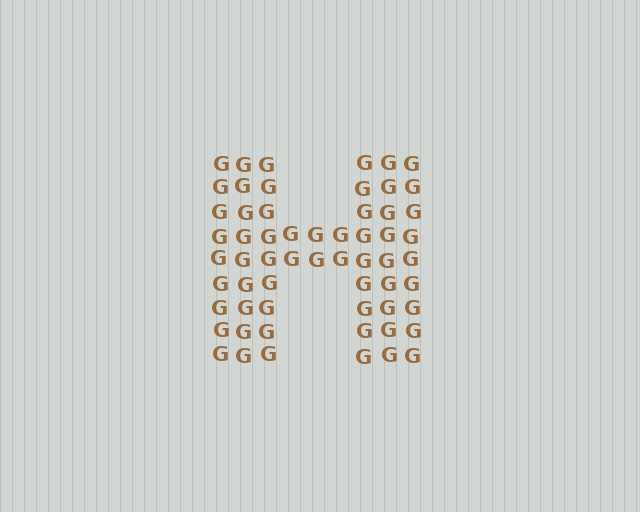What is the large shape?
The large shape is the letter H.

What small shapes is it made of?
It is made of small letter G's.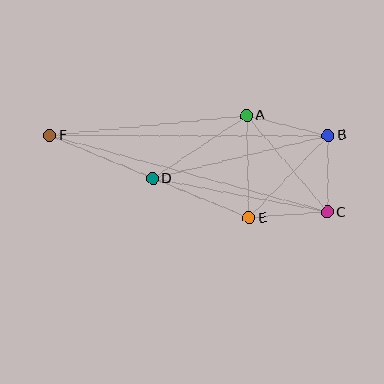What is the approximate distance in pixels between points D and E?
The distance between D and E is approximately 104 pixels.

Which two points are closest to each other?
Points B and C are closest to each other.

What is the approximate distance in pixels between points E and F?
The distance between E and F is approximately 216 pixels.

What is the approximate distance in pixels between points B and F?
The distance between B and F is approximately 279 pixels.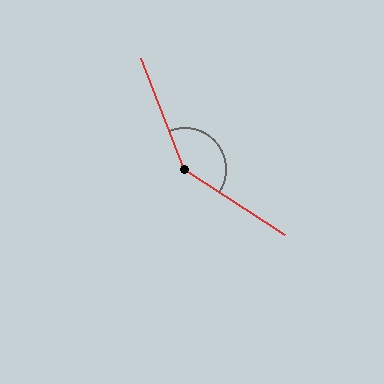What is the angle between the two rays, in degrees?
Approximately 144 degrees.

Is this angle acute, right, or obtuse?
It is obtuse.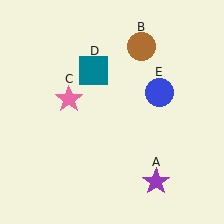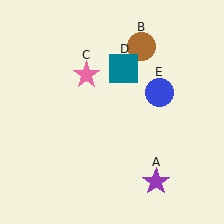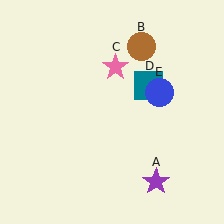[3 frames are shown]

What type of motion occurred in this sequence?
The pink star (object C), teal square (object D) rotated clockwise around the center of the scene.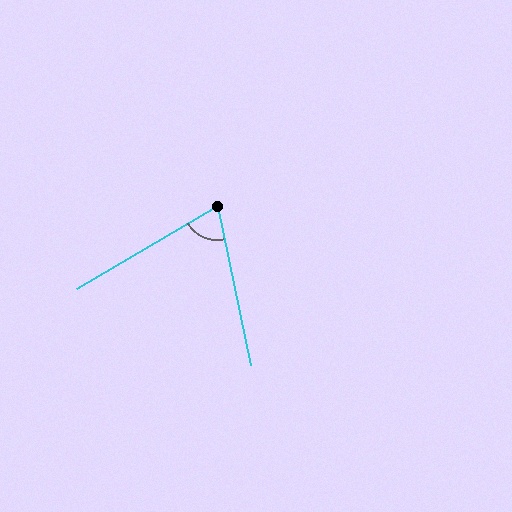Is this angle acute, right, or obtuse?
It is acute.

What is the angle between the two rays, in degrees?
Approximately 71 degrees.